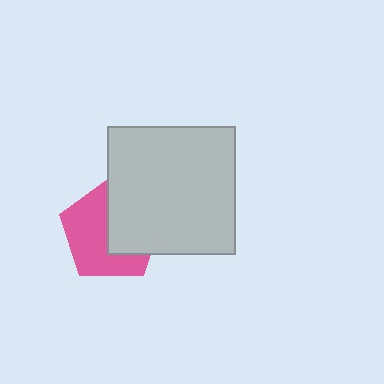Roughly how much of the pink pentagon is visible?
About half of it is visible (roughly 56%).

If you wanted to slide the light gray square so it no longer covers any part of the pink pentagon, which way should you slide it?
Slide it right — that is the most direct way to separate the two shapes.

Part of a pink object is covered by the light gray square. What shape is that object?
It is a pentagon.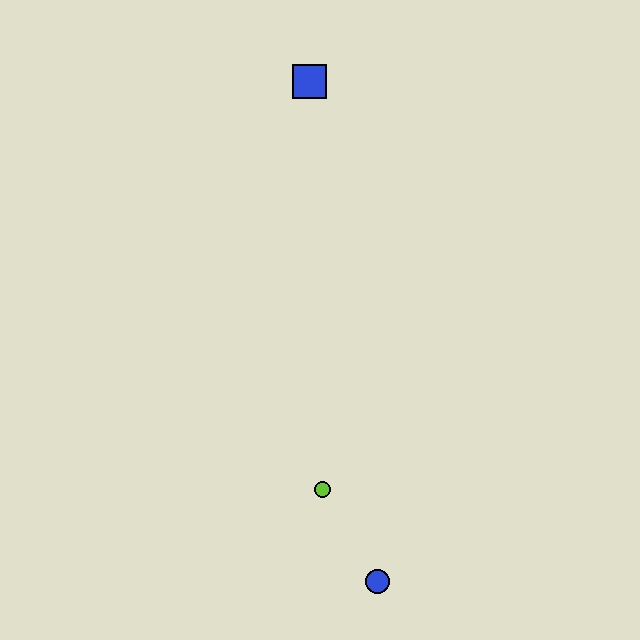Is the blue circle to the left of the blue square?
No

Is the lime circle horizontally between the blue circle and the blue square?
Yes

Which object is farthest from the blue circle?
The blue square is farthest from the blue circle.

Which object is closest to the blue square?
The lime circle is closest to the blue square.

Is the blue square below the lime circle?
No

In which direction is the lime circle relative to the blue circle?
The lime circle is above the blue circle.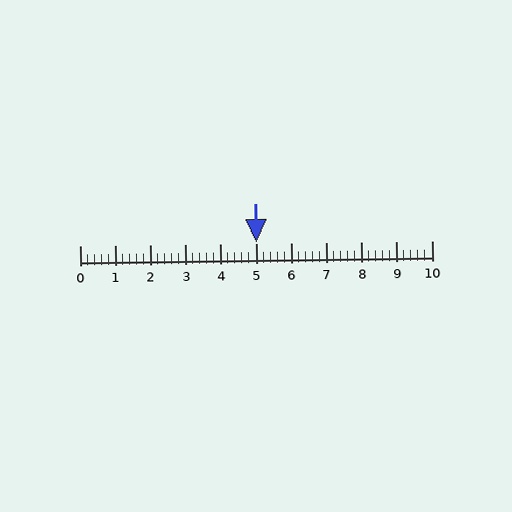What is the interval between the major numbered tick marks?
The major tick marks are spaced 1 units apart.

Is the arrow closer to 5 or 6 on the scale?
The arrow is closer to 5.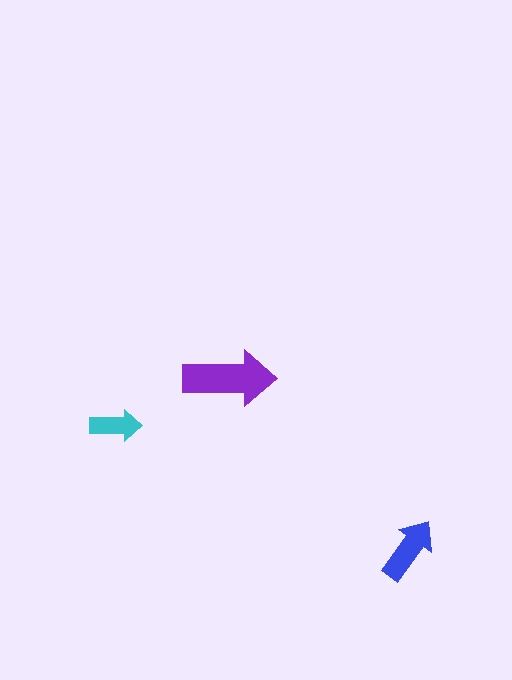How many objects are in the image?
There are 3 objects in the image.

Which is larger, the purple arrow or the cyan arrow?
The purple one.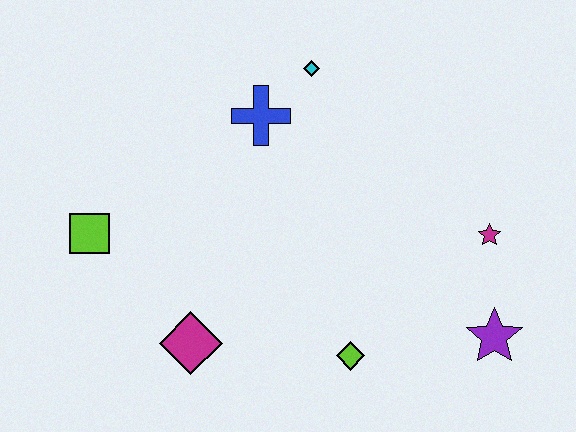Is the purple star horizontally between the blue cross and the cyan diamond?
No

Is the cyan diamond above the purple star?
Yes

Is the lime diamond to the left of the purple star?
Yes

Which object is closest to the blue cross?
The cyan diamond is closest to the blue cross.